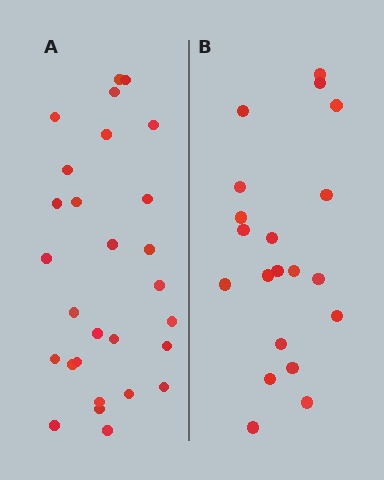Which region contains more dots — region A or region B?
Region A (the left region) has more dots.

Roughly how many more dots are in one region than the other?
Region A has roughly 8 or so more dots than region B.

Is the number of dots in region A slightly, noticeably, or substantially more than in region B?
Region A has noticeably more, but not dramatically so. The ratio is roughly 1.4 to 1.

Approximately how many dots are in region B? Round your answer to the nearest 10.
About 20 dots.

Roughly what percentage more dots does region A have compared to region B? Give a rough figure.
About 40% more.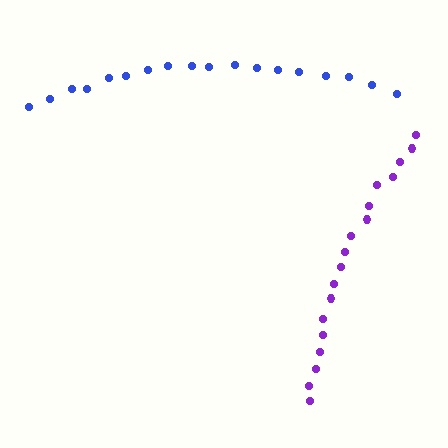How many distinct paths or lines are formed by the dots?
There are 2 distinct paths.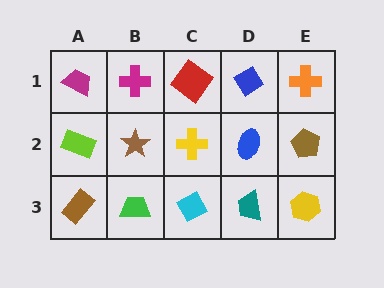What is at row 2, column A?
A lime rectangle.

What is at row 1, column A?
A magenta trapezoid.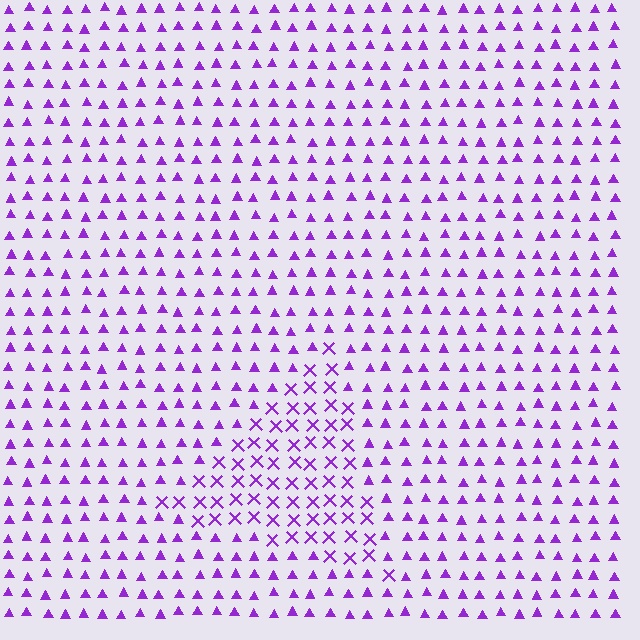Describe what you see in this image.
The image is filled with small purple elements arranged in a uniform grid. A triangle-shaped region contains X marks, while the surrounding area contains triangles. The boundary is defined purely by the change in element shape.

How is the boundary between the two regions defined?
The boundary is defined by a change in element shape: X marks inside vs. triangles outside. All elements share the same color and spacing.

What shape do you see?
I see a triangle.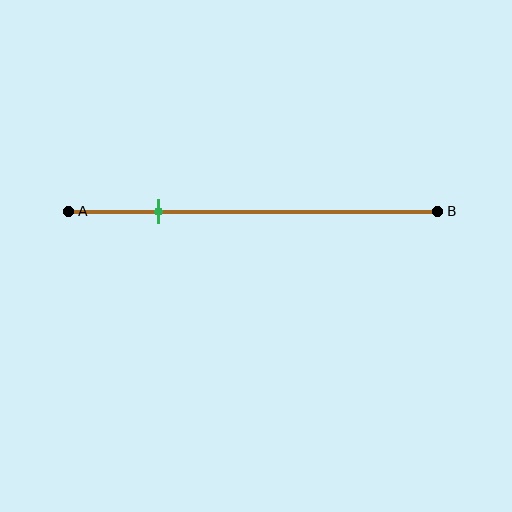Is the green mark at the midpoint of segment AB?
No, the mark is at about 25% from A, not at the 50% midpoint.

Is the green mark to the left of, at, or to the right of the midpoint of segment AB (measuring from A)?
The green mark is to the left of the midpoint of segment AB.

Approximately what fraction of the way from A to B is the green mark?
The green mark is approximately 25% of the way from A to B.